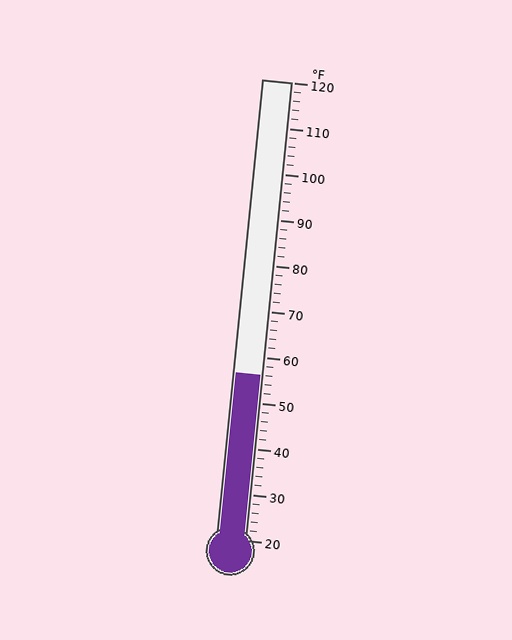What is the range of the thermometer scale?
The thermometer scale ranges from 20°F to 120°F.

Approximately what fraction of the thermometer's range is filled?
The thermometer is filled to approximately 35% of its range.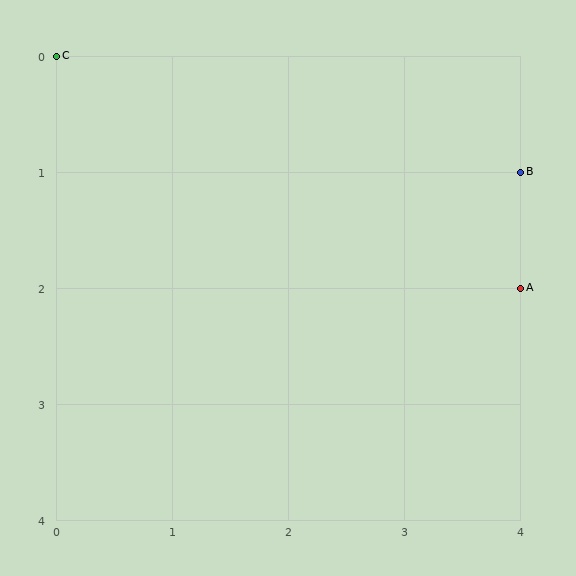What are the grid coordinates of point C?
Point C is at grid coordinates (0, 0).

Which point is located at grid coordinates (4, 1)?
Point B is at (4, 1).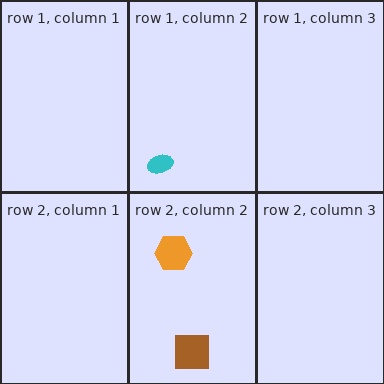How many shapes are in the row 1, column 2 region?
1.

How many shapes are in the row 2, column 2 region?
2.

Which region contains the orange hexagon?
The row 2, column 2 region.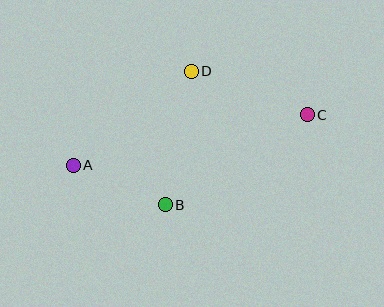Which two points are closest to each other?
Points A and B are closest to each other.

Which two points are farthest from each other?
Points A and C are farthest from each other.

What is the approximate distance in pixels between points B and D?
The distance between B and D is approximately 136 pixels.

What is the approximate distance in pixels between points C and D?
The distance between C and D is approximately 125 pixels.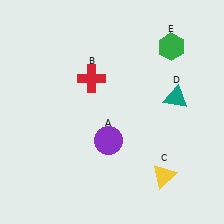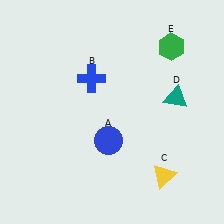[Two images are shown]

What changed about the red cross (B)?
In Image 1, B is red. In Image 2, it changed to blue.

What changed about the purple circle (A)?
In Image 1, A is purple. In Image 2, it changed to blue.